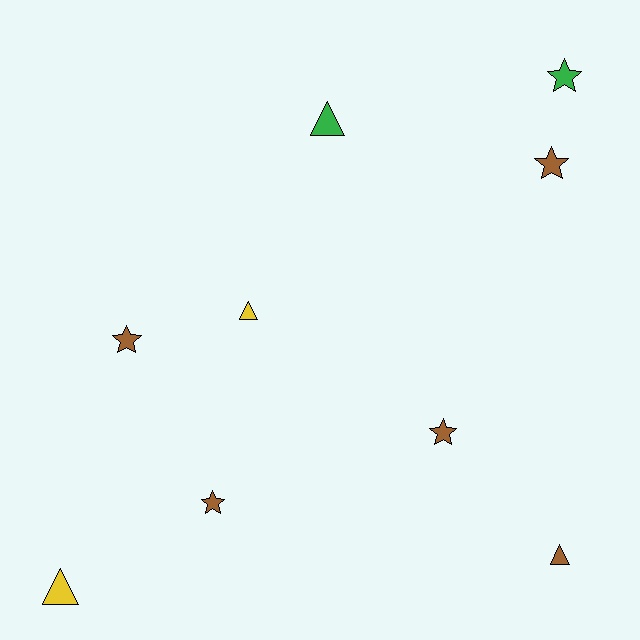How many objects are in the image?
There are 9 objects.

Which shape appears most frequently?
Star, with 5 objects.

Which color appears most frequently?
Brown, with 5 objects.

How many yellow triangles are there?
There are 2 yellow triangles.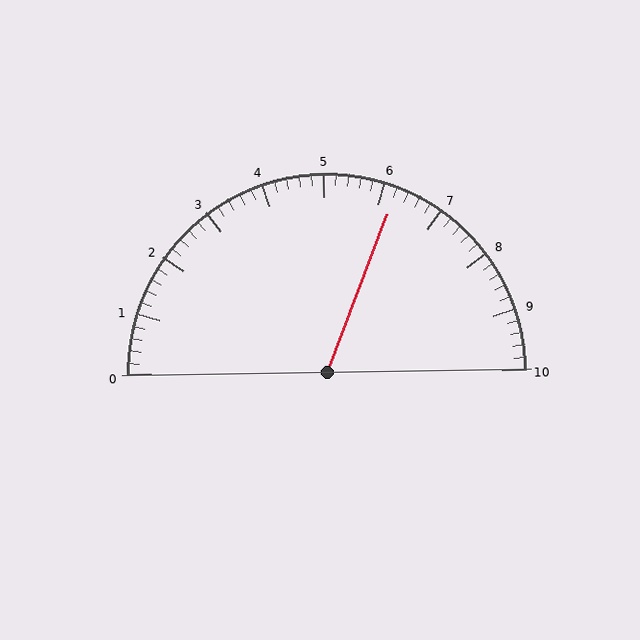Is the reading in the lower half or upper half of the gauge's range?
The reading is in the upper half of the range (0 to 10).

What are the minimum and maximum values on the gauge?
The gauge ranges from 0 to 10.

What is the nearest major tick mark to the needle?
The nearest major tick mark is 6.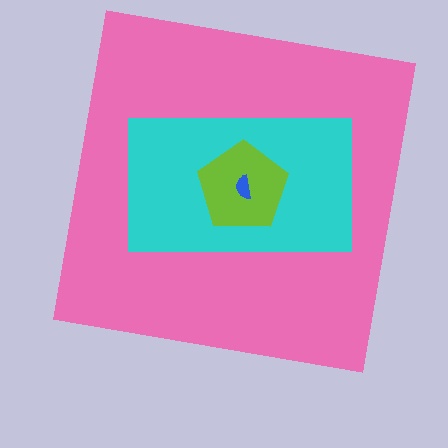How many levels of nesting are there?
4.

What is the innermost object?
The blue semicircle.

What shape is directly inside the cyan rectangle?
The lime pentagon.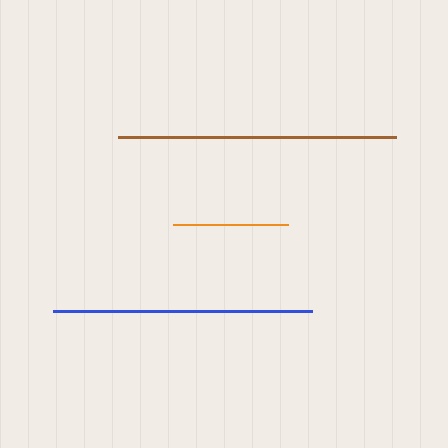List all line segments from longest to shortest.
From longest to shortest: brown, blue, orange.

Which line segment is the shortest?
The orange line is the shortest at approximately 115 pixels.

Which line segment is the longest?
The brown line is the longest at approximately 278 pixels.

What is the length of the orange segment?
The orange segment is approximately 115 pixels long.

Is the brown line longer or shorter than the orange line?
The brown line is longer than the orange line.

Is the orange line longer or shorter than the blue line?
The blue line is longer than the orange line.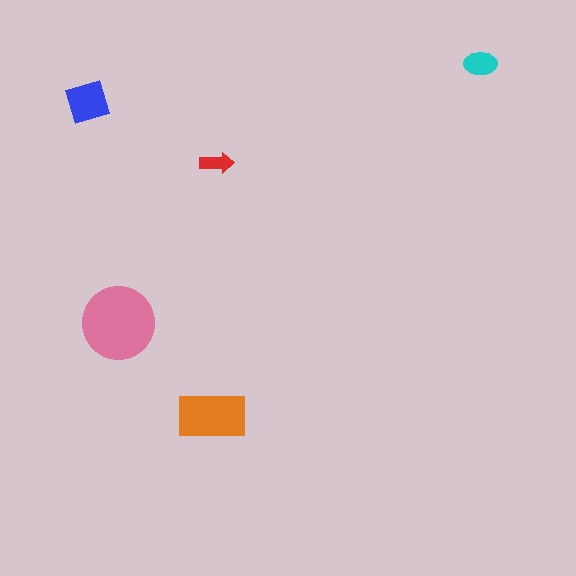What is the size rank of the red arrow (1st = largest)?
5th.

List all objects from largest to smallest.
The pink circle, the orange rectangle, the blue diamond, the cyan ellipse, the red arrow.